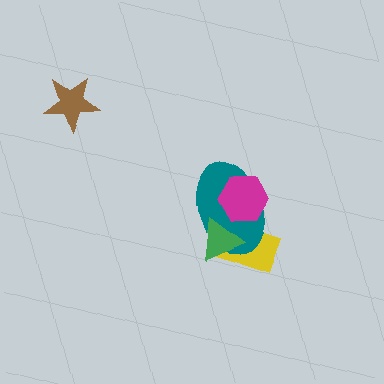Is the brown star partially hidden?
No, no other shape covers it.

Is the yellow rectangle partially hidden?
Yes, it is partially covered by another shape.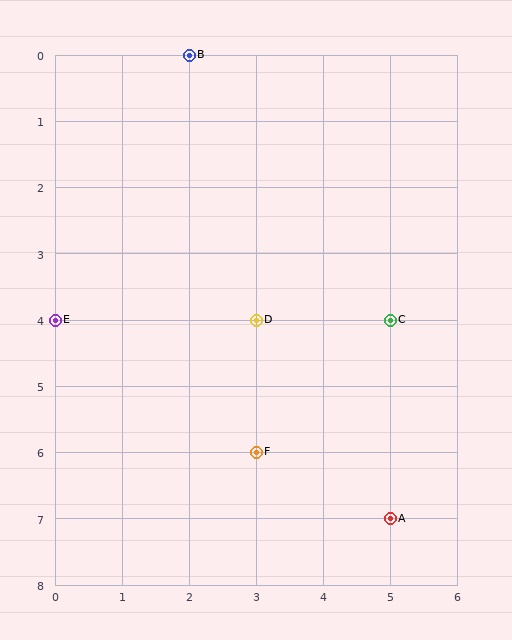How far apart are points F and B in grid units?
Points F and B are 1 column and 6 rows apart (about 6.1 grid units diagonally).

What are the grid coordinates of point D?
Point D is at grid coordinates (3, 4).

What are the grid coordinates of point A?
Point A is at grid coordinates (5, 7).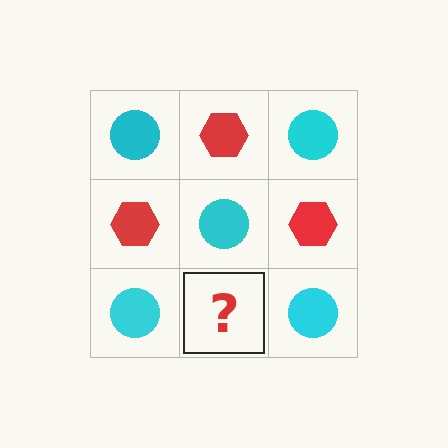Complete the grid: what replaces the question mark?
The question mark should be replaced with a red hexagon.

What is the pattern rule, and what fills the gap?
The rule is that it alternates cyan circle and red hexagon in a checkerboard pattern. The gap should be filled with a red hexagon.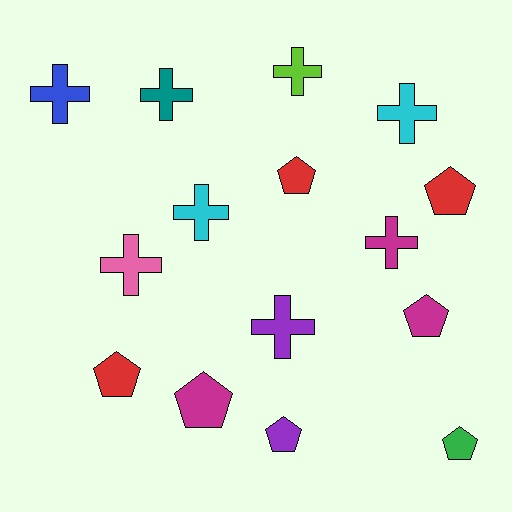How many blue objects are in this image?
There is 1 blue object.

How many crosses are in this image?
There are 8 crosses.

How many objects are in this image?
There are 15 objects.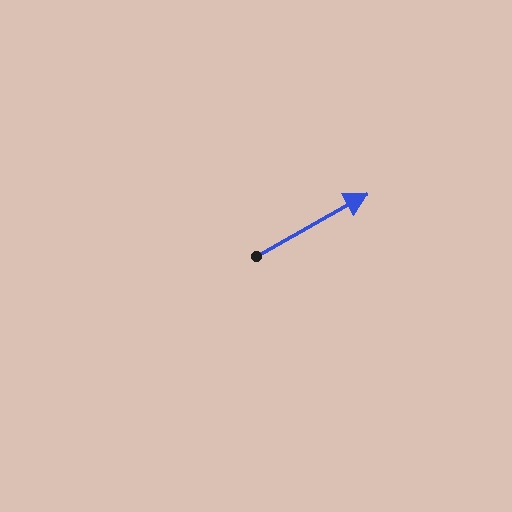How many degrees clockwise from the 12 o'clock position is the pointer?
Approximately 61 degrees.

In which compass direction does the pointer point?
Northeast.